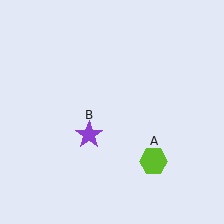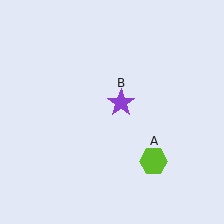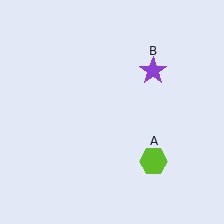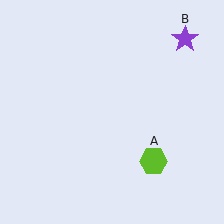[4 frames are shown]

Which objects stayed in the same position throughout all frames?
Lime hexagon (object A) remained stationary.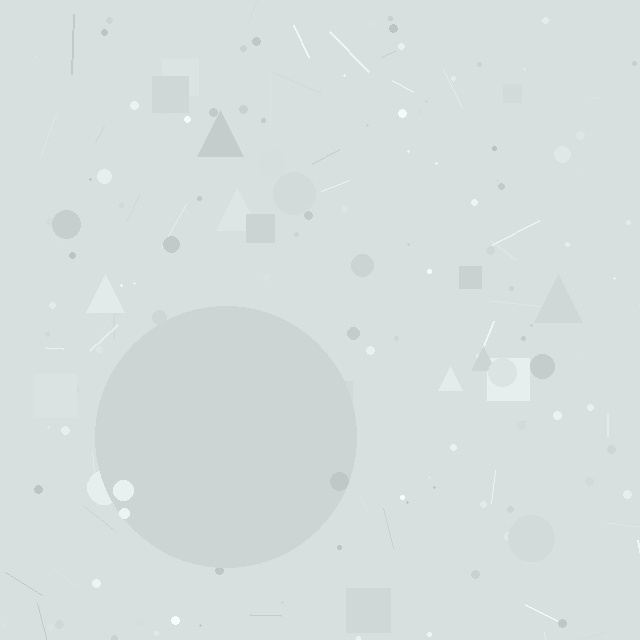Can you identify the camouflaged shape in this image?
The camouflaged shape is a circle.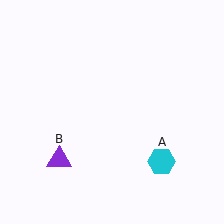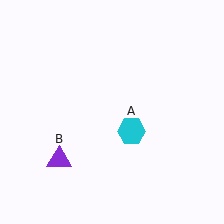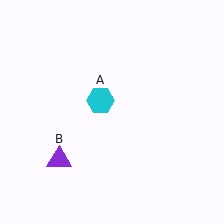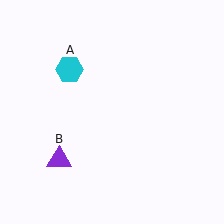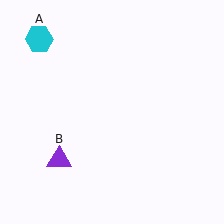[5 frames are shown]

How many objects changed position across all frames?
1 object changed position: cyan hexagon (object A).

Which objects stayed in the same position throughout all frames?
Purple triangle (object B) remained stationary.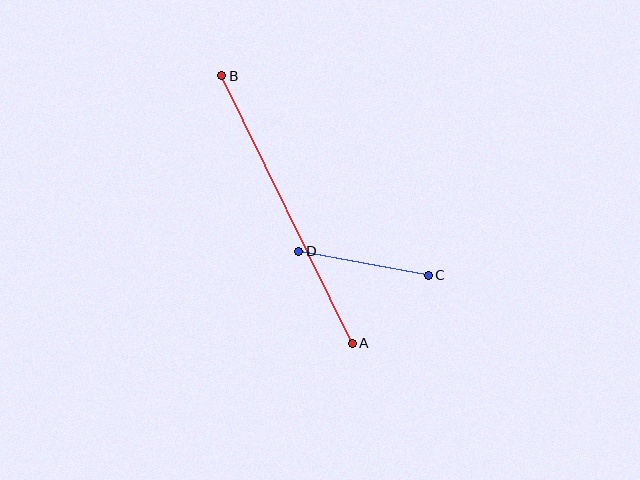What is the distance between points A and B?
The distance is approximately 297 pixels.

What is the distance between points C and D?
The distance is approximately 131 pixels.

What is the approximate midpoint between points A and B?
The midpoint is at approximately (287, 210) pixels.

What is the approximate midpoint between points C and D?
The midpoint is at approximately (363, 263) pixels.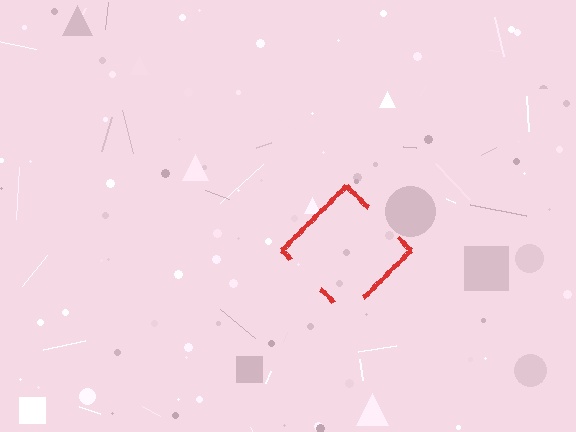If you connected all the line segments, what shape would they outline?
They would outline a diamond.